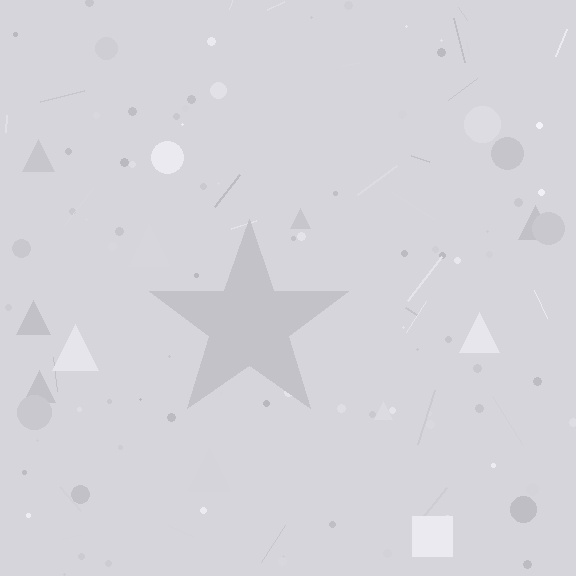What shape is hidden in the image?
A star is hidden in the image.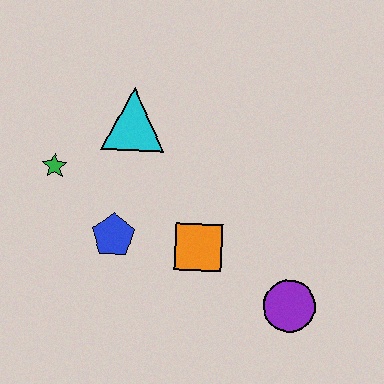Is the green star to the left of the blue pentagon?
Yes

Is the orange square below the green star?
Yes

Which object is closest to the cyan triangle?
The green star is closest to the cyan triangle.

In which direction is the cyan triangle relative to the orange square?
The cyan triangle is above the orange square.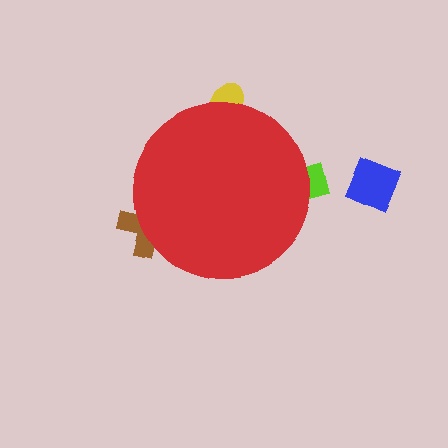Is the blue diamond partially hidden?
No, the blue diamond is fully visible.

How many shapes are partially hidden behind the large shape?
3 shapes are partially hidden.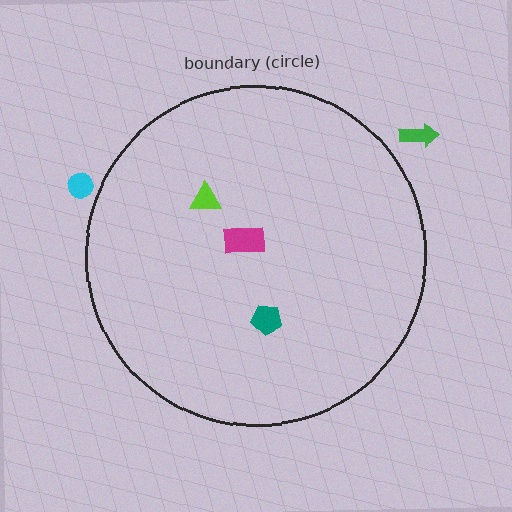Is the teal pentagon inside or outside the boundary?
Inside.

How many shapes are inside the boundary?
3 inside, 2 outside.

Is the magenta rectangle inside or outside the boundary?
Inside.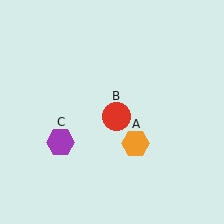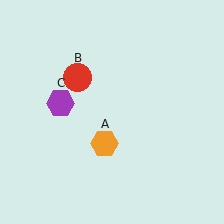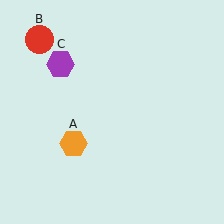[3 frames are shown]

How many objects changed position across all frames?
3 objects changed position: orange hexagon (object A), red circle (object B), purple hexagon (object C).